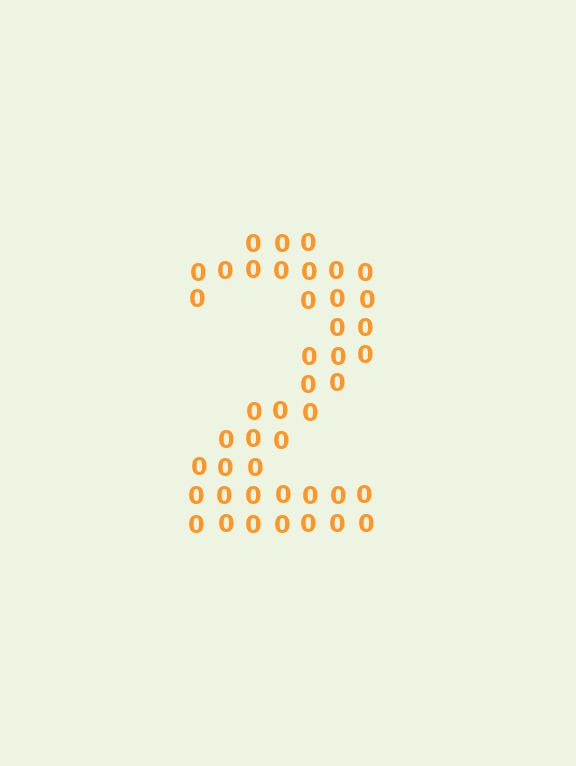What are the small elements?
The small elements are digit 0's.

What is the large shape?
The large shape is the digit 2.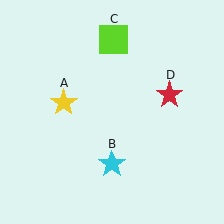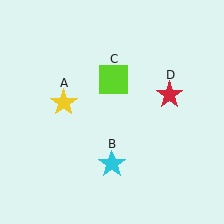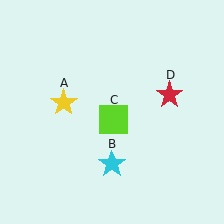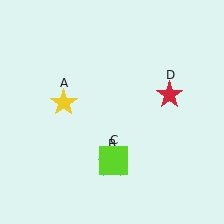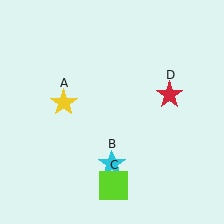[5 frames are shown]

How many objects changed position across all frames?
1 object changed position: lime square (object C).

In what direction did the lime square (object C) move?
The lime square (object C) moved down.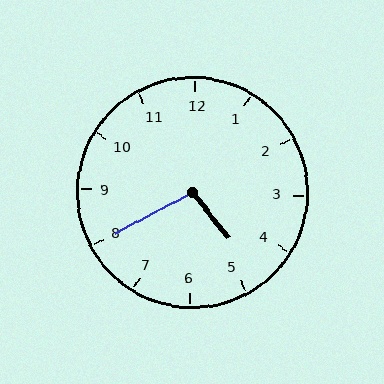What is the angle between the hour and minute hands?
Approximately 100 degrees.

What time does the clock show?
4:40.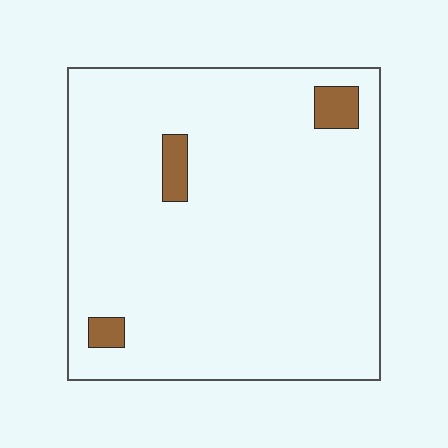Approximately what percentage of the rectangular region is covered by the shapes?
Approximately 5%.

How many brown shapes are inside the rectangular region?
3.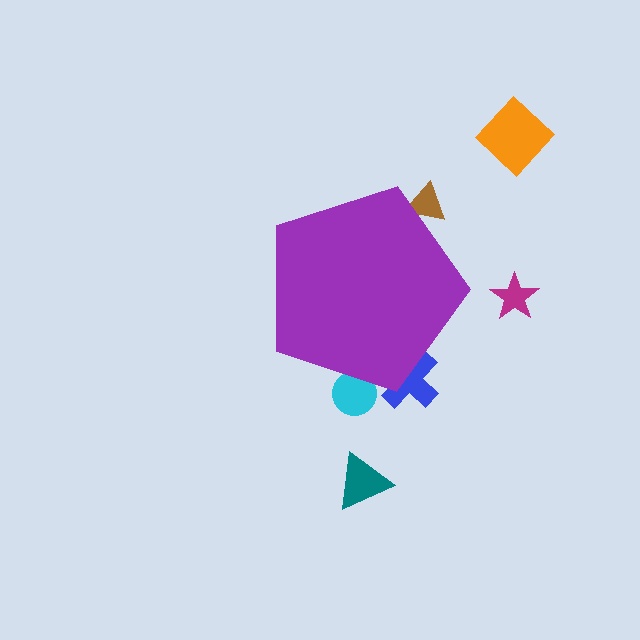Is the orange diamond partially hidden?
No, the orange diamond is fully visible.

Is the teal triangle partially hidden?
No, the teal triangle is fully visible.